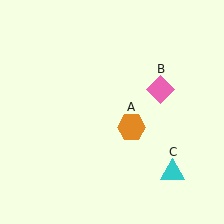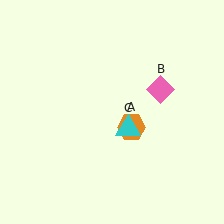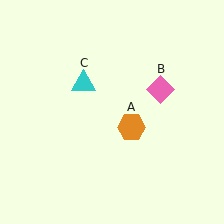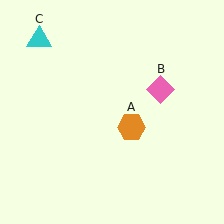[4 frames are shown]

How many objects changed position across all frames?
1 object changed position: cyan triangle (object C).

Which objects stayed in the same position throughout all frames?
Orange hexagon (object A) and pink diamond (object B) remained stationary.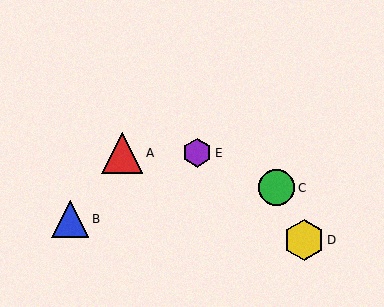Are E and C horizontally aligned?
No, E is at y≈153 and C is at y≈188.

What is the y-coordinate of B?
Object B is at y≈219.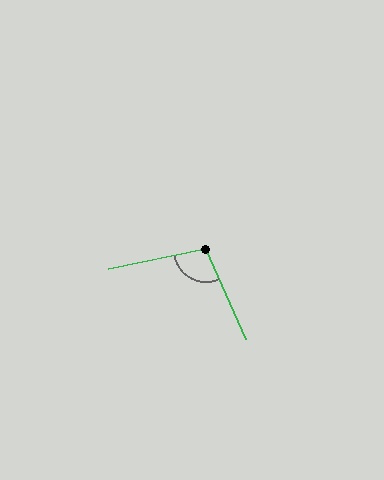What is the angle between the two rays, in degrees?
Approximately 103 degrees.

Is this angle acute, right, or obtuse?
It is obtuse.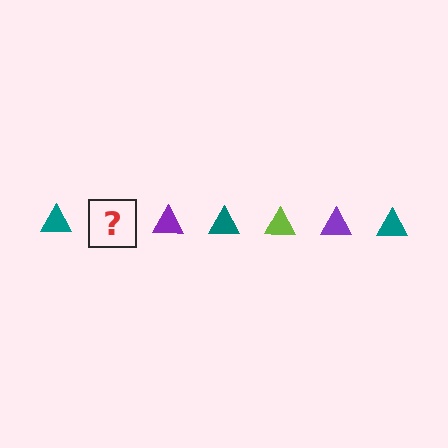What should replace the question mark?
The question mark should be replaced with a lime triangle.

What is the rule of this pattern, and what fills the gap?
The rule is that the pattern cycles through teal, lime, purple triangles. The gap should be filled with a lime triangle.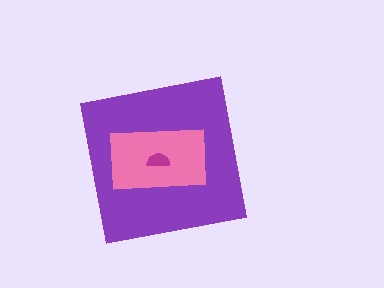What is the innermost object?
The magenta semicircle.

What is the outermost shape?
The purple square.